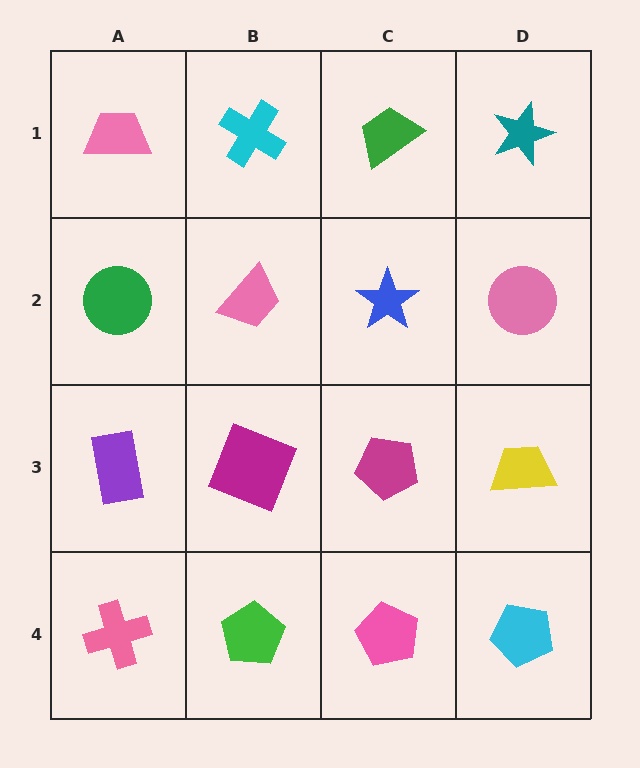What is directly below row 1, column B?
A pink trapezoid.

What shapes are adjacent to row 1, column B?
A pink trapezoid (row 2, column B), a pink trapezoid (row 1, column A), a green trapezoid (row 1, column C).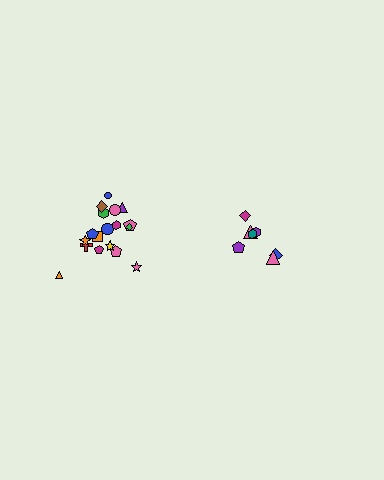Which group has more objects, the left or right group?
The left group.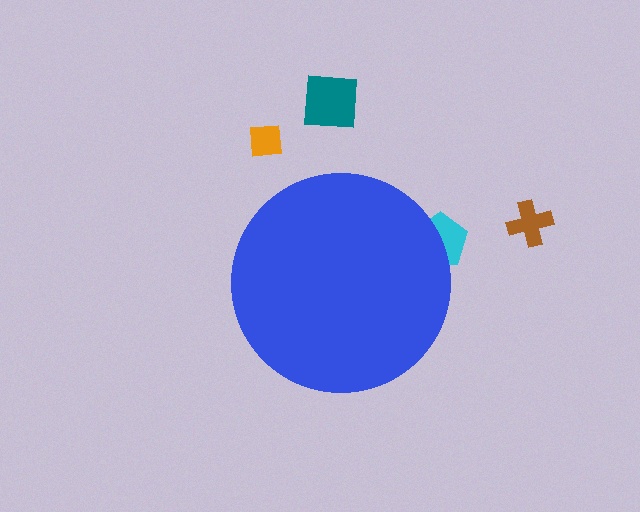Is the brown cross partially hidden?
No, the brown cross is fully visible.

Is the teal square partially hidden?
No, the teal square is fully visible.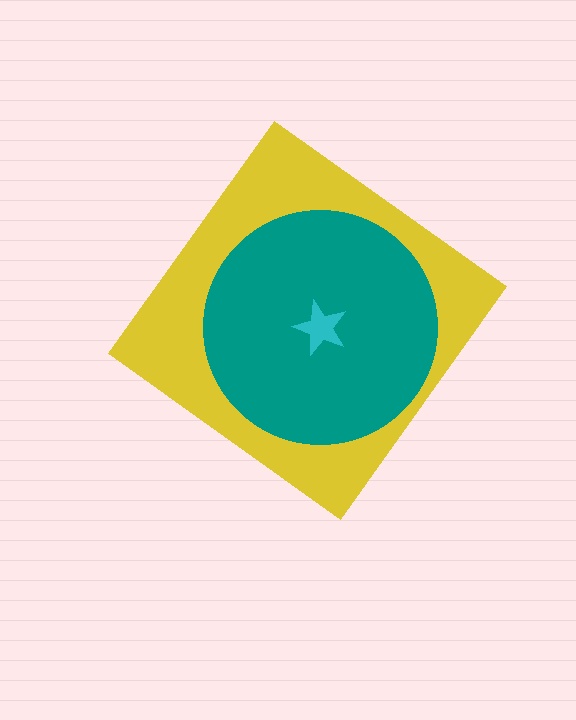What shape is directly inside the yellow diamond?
The teal circle.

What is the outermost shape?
The yellow diamond.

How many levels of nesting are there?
3.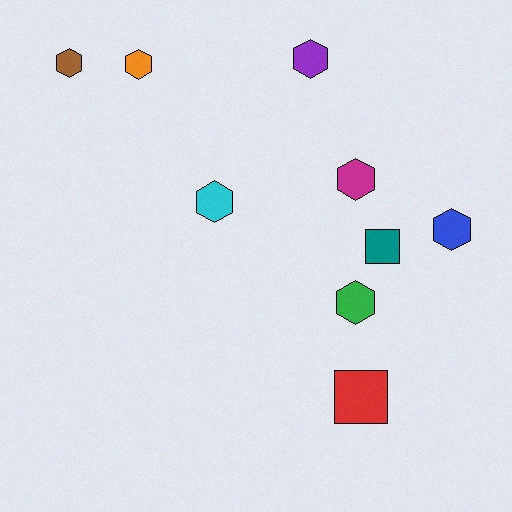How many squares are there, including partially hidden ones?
There are 2 squares.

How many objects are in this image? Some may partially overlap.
There are 9 objects.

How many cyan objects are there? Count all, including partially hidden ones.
There is 1 cyan object.